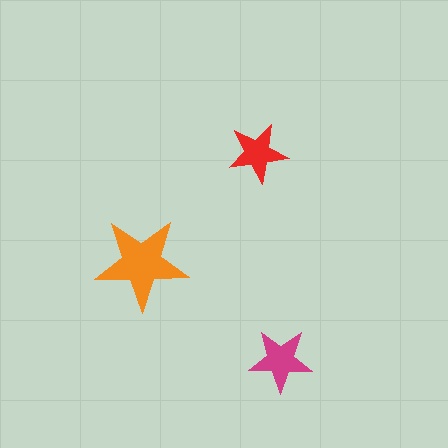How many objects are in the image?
There are 3 objects in the image.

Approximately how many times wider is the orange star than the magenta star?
About 1.5 times wider.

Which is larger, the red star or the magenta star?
The magenta one.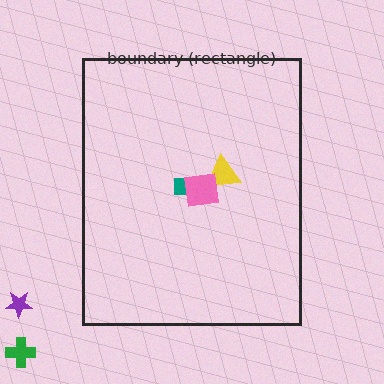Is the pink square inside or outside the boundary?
Inside.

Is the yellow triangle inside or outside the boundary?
Inside.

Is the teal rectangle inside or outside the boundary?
Inside.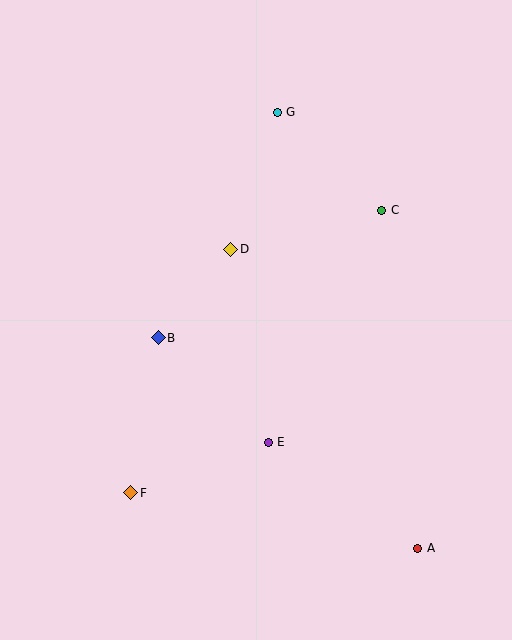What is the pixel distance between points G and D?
The distance between G and D is 145 pixels.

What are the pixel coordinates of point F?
Point F is at (131, 493).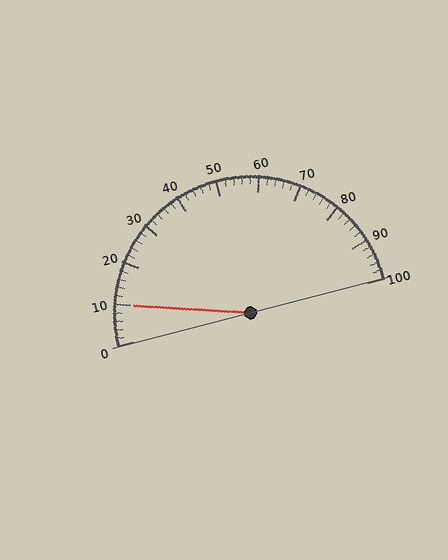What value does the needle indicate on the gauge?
The needle indicates approximately 10.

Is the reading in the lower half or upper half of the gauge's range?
The reading is in the lower half of the range (0 to 100).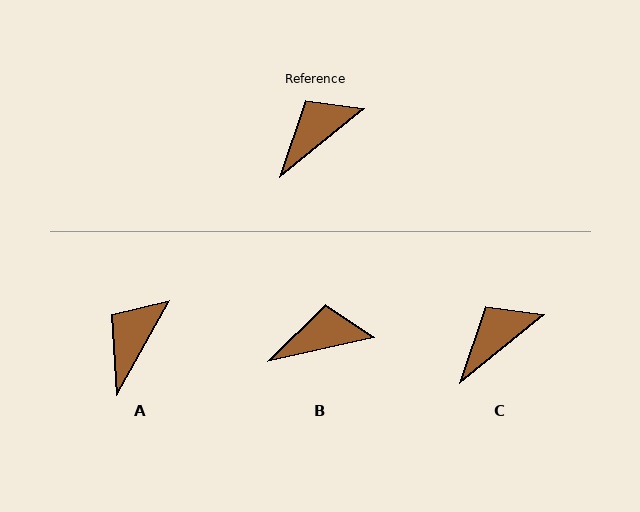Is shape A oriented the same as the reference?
No, it is off by about 21 degrees.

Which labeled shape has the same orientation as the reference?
C.